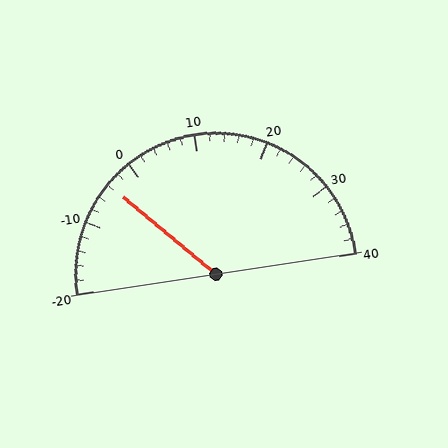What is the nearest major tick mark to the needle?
The nearest major tick mark is 0.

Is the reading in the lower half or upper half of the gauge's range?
The reading is in the lower half of the range (-20 to 40).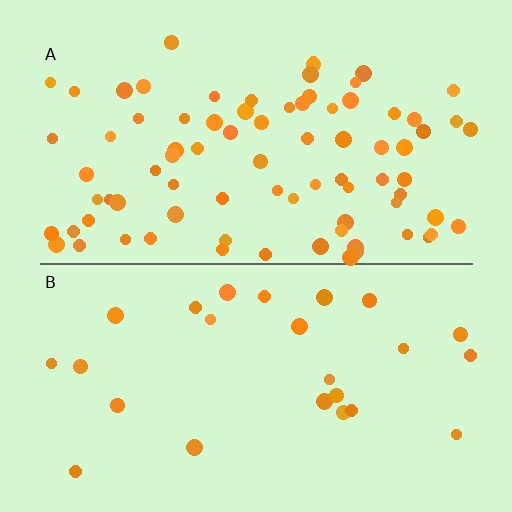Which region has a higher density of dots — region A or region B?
A (the top).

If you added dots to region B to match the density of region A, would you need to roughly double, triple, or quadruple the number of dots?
Approximately triple.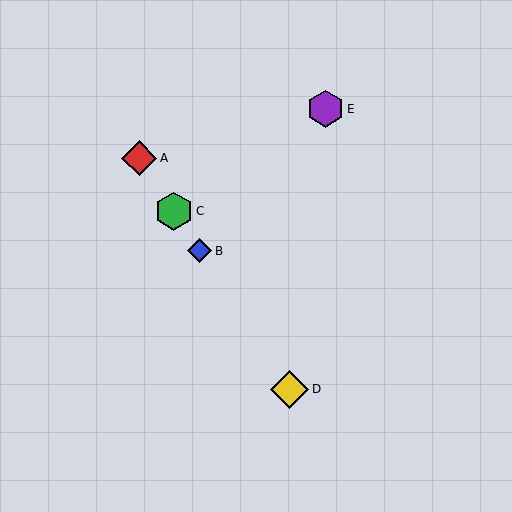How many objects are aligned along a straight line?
4 objects (A, B, C, D) are aligned along a straight line.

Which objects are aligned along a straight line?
Objects A, B, C, D are aligned along a straight line.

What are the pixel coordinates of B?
Object B is at (199, 251).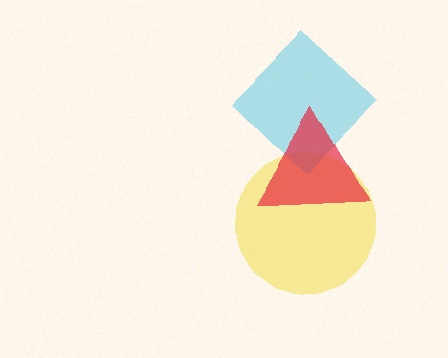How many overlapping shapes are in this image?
There are 3 overlapping shapes in the image.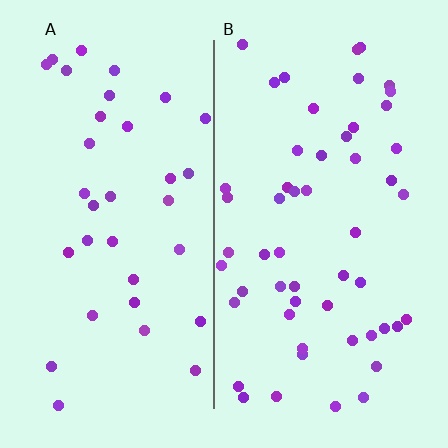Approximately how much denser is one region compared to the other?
Approximately 1.6× — region B over region A.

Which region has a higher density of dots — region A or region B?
B (the right).